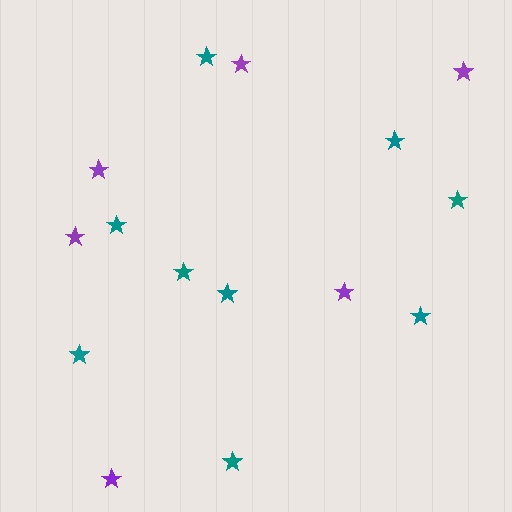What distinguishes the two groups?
There are 2 groups: one group of teal stars (9) and one group of purple stars (6).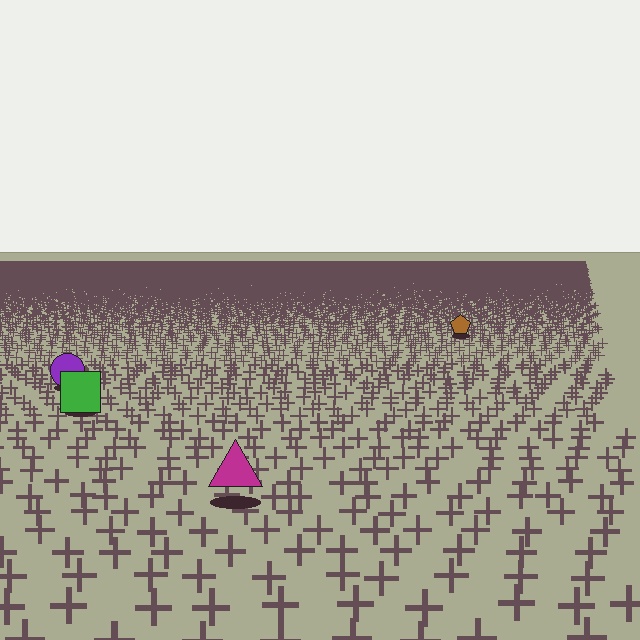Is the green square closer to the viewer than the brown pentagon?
Yes. The green square is closer — you can tell from the texture gradient: the ground texture is coarser near it.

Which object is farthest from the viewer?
The brown pentagon is farthest from the viewer. It appears smaller and the ground texture around it is denser.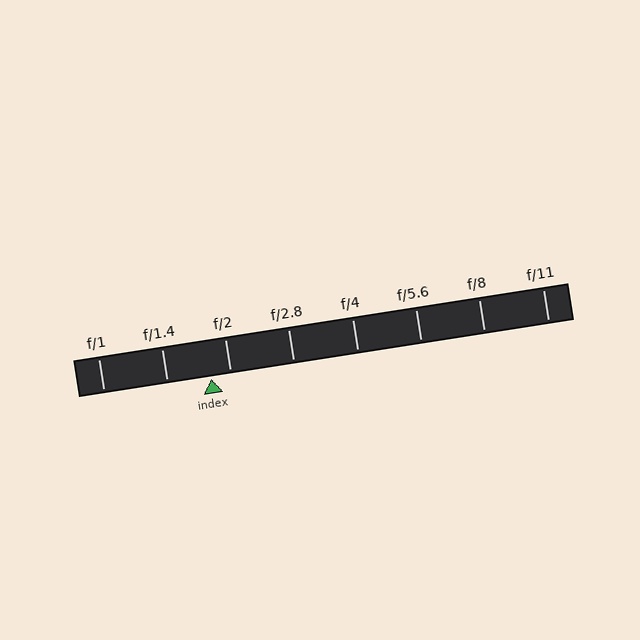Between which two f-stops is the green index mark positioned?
The index mark is between f/1.4 and f/2.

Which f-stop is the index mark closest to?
The index mark is closest to f/2.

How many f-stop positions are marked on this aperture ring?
There are 8 f-stop positions marked.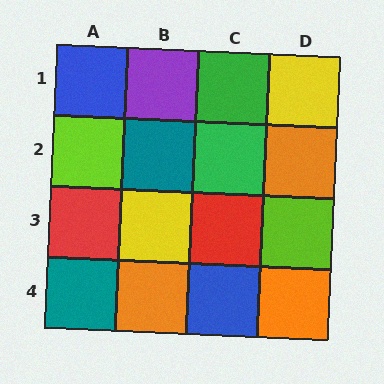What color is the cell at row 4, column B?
Orange.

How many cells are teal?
2 cells are teal.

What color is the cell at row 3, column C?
Red.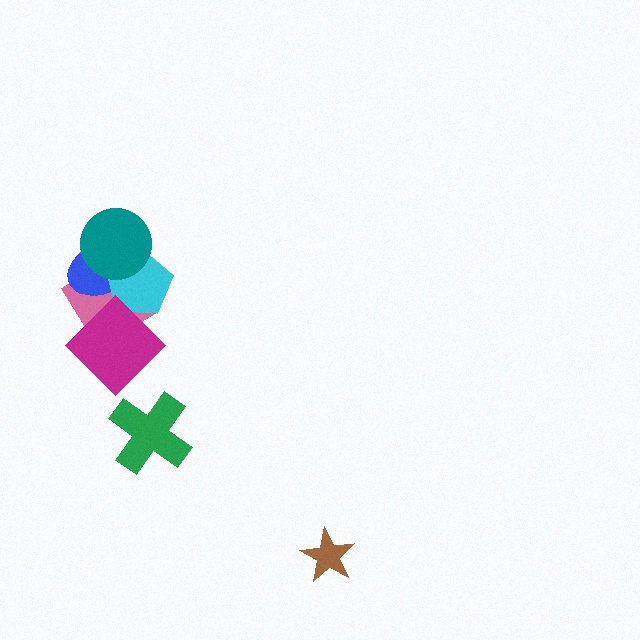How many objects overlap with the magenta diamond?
3 objects overlap with the magenta diamond.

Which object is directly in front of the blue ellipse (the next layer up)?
The cyan pentagon is directly in front of the blue ellipse.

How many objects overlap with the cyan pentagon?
4 objects overlap with the cyan pentagon.